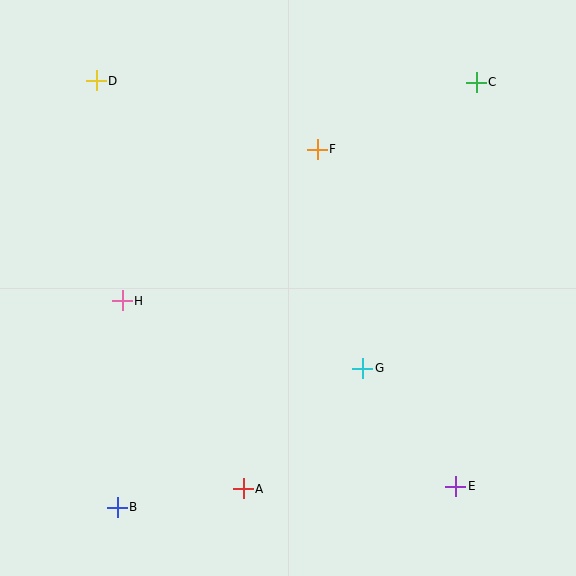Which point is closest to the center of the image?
Point G at (363, 368) is closest to the center.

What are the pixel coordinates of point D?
Point D is at (96, 81).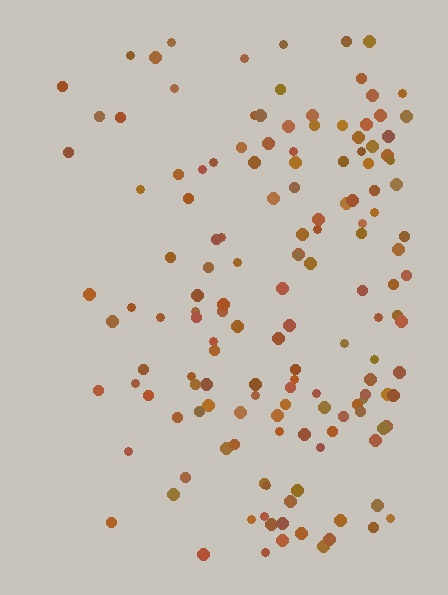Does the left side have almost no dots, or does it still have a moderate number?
Still a moderate number, just noticeably fewer than the right.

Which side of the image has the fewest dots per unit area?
The left.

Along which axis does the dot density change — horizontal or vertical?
Horizontal.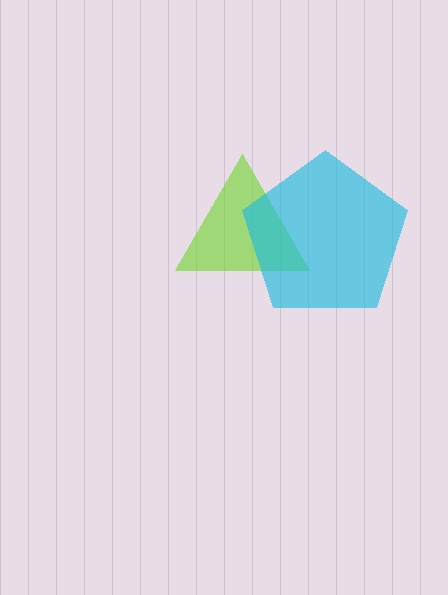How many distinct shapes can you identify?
There are 2 distinct shapes: a lime triangle, a cyan pentagon.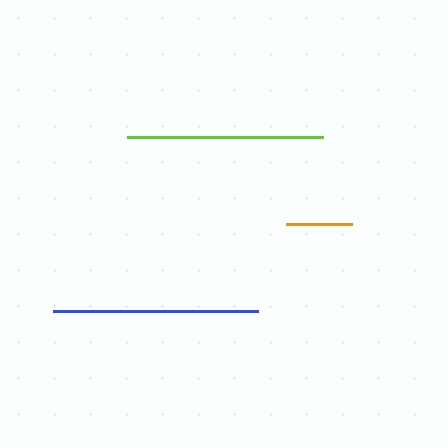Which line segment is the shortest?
The orange line is the shortest at approximately 65 pixels.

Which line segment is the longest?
The blue line is the longest at approximately 205 pixels.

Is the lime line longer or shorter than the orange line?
The lime line is longer than the orange line.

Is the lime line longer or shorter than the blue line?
The blue line is longer than the lime line.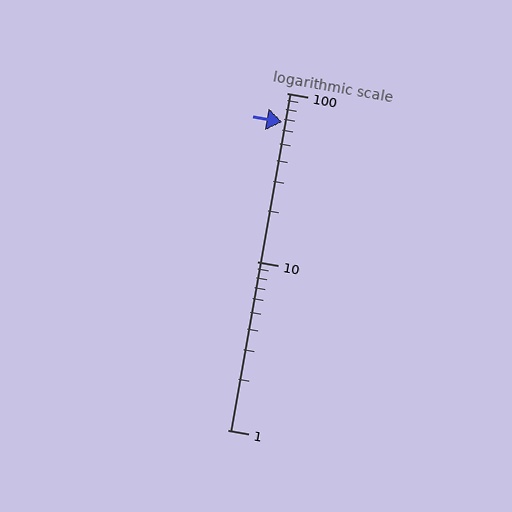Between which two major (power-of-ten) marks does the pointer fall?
The pointer is between 10 and 100.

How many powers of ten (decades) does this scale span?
The scale spans 2 decades, from 1 to 100.